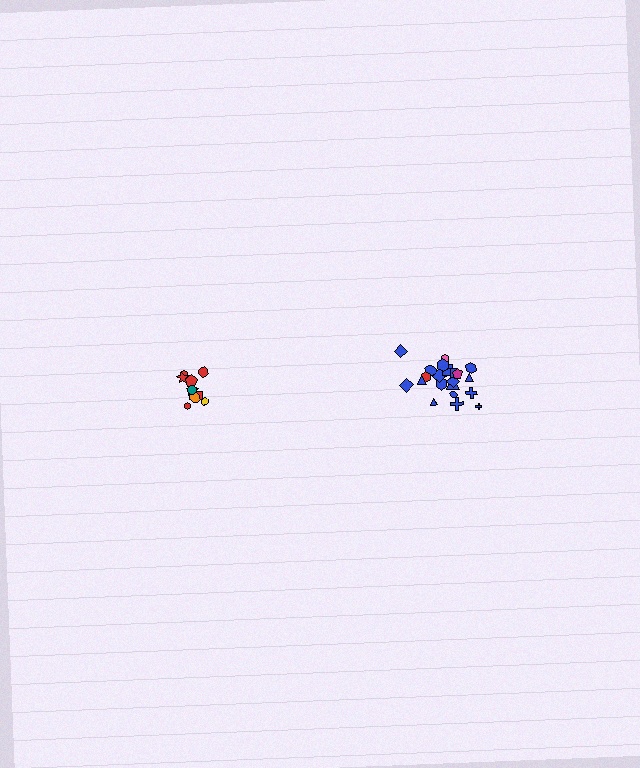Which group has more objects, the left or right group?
The right group.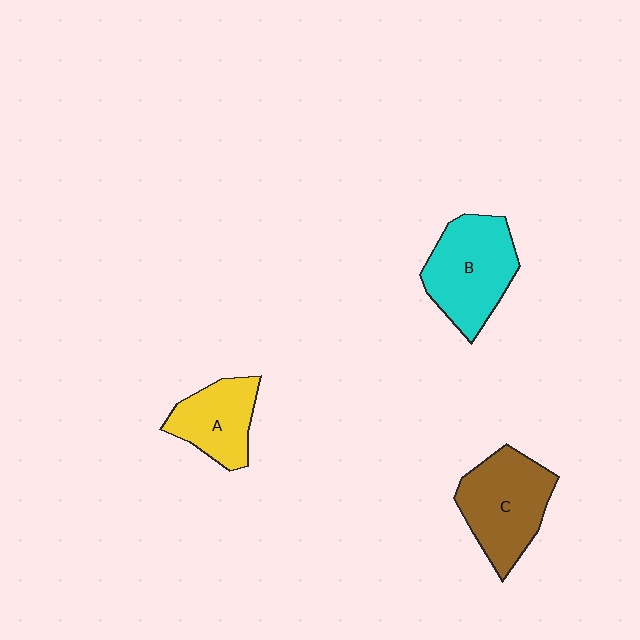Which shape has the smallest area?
Shape A (yellow).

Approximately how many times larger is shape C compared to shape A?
Approximately 1.4 times.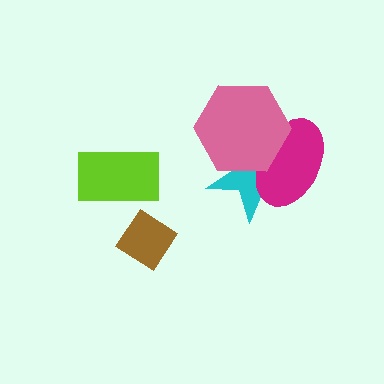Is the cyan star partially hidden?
Yes, it is partially covered by another shape.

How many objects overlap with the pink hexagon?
2 objects overlap with the pink hexagon.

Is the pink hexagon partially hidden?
No, no other shape covers it.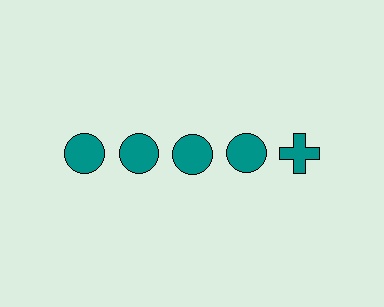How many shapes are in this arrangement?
There are 5 shapes arranged in a grid pattern.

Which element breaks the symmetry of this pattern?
The teal cross in the top row, rightmost column breaks the symmetry. All other shapes are teal circles.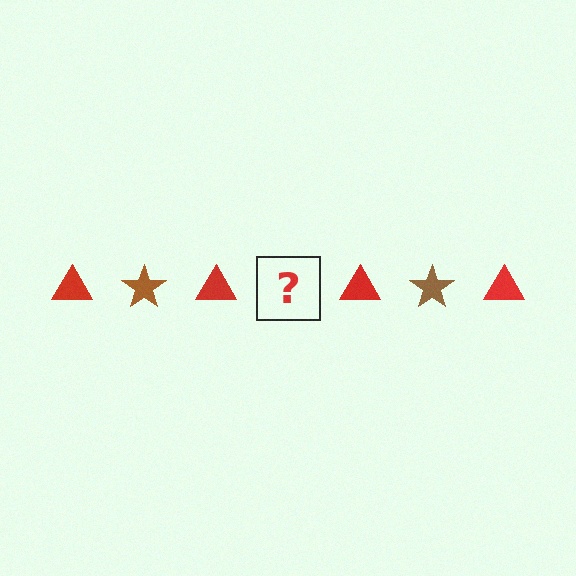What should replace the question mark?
The question mark should be replaced with a brown star.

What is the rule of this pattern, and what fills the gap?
The rule is that the pattern alternates between red triangle and brown star. The gap should be filled with a brown star.